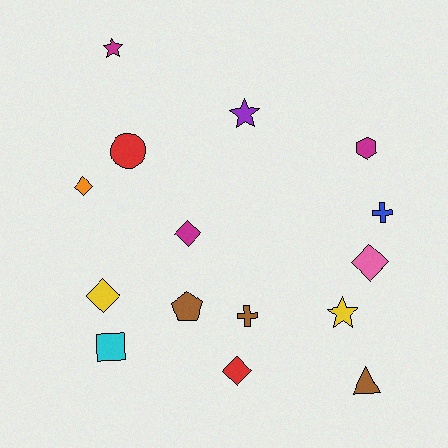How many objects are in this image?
There are 15 objects.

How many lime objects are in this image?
There are no lime objects.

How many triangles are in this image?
There is 1 triangle.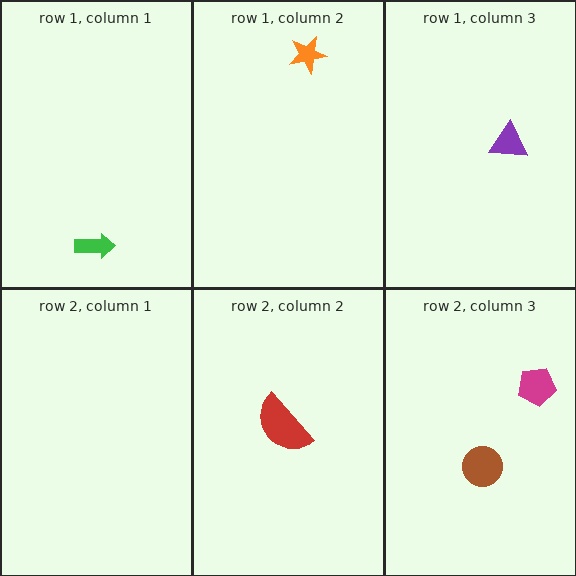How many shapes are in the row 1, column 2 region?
1.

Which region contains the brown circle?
The row 2, column 3 region.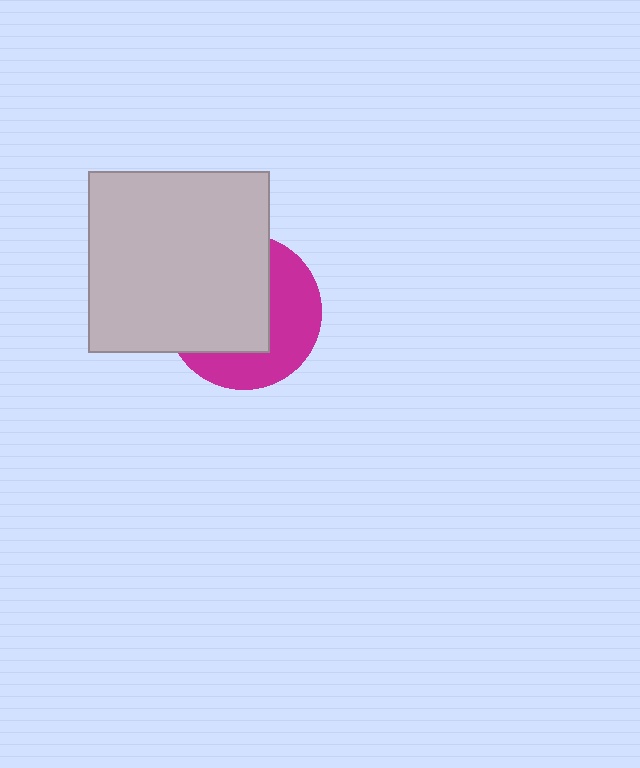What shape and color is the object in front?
The object in front is a light gray square.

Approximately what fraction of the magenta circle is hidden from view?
Roughly 57% of the magenta circle is hidden behind the light gray square.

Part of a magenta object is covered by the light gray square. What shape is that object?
It is a circle.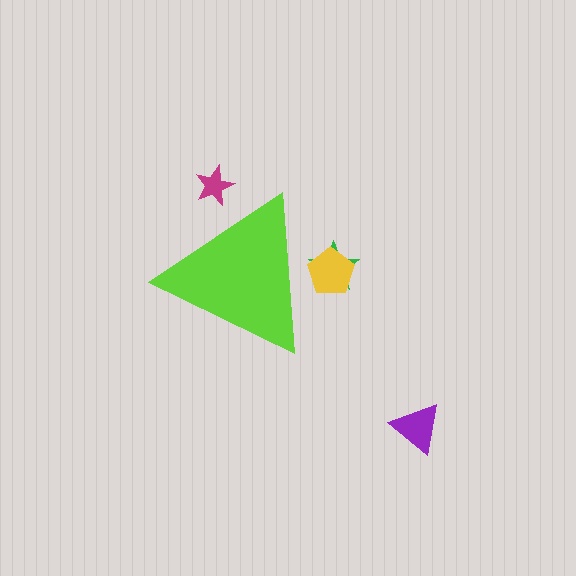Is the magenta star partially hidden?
Yes, the magenta star is partially hidden behind the lime triangle.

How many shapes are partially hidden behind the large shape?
3 shapes are partially hidden.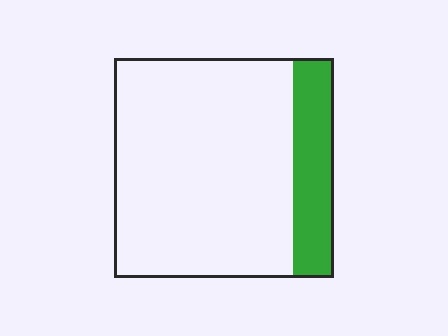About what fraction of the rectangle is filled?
About one fifth (1/5).